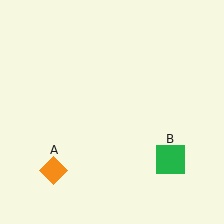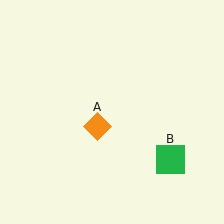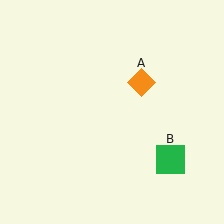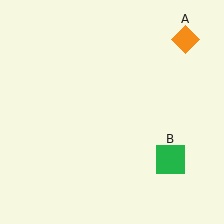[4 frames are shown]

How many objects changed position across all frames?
1 object changed position: orange diamond (object A).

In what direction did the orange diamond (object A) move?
The orange diamond (object A) moved up and to the right.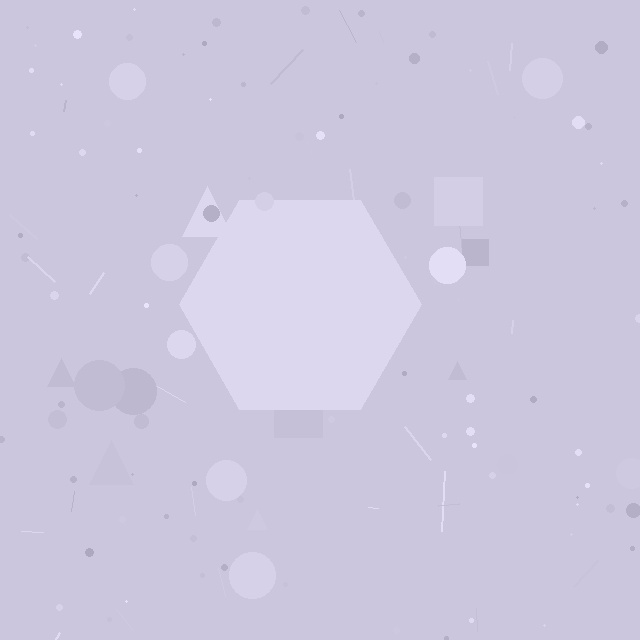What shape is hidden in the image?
A hexagon is hidden in the image.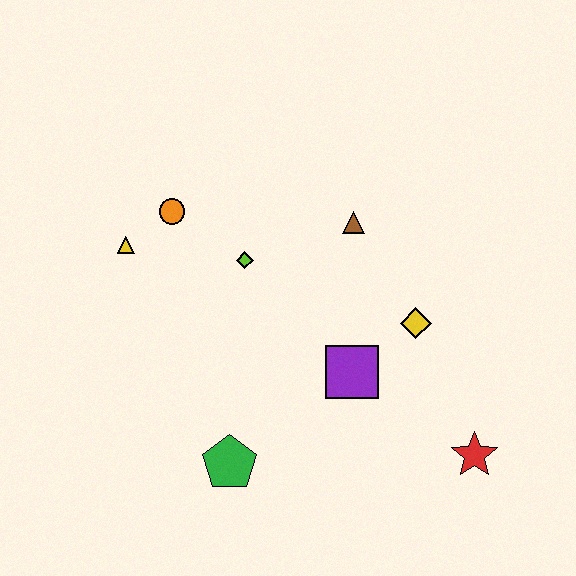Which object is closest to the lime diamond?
The orange circle is closest to the lime diamond.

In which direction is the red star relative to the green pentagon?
The red star is to the right of the green pentagon.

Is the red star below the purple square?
Yes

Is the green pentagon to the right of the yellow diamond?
No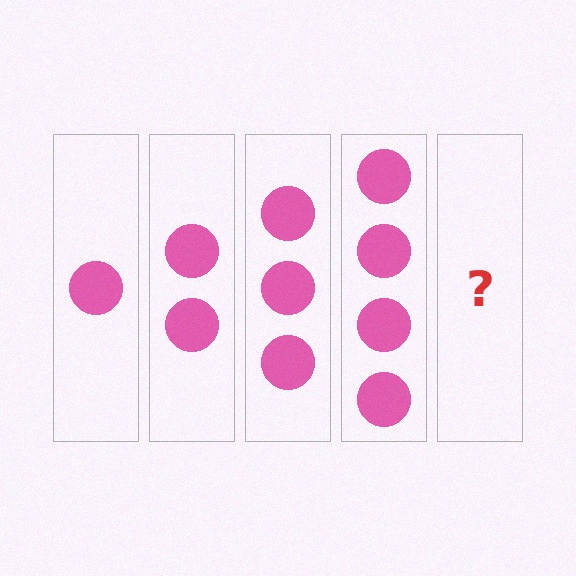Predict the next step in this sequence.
The next step is 5 circles.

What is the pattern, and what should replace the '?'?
The pattern is that each step adds one more circle. The '?' should be 5 circles.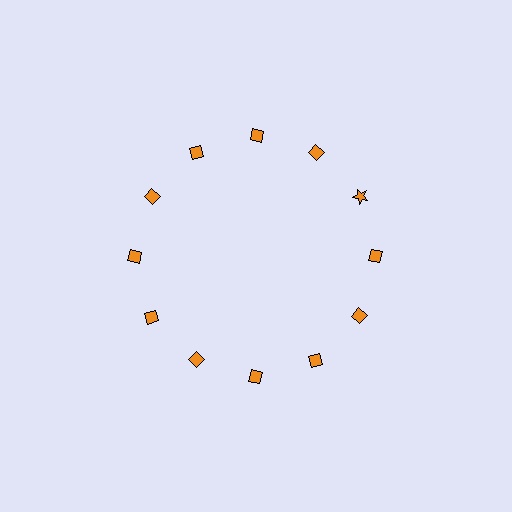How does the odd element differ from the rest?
It has a different shape: star instead of diamond.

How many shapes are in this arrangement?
There are 12 shapes arranged in a ring pattern.